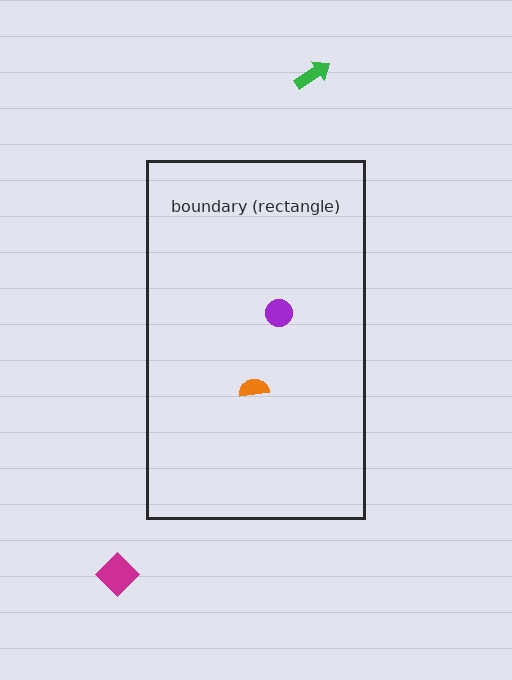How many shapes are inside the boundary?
2 inside, 2 outside.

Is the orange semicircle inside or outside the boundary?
Inside.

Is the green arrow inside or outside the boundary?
Outside.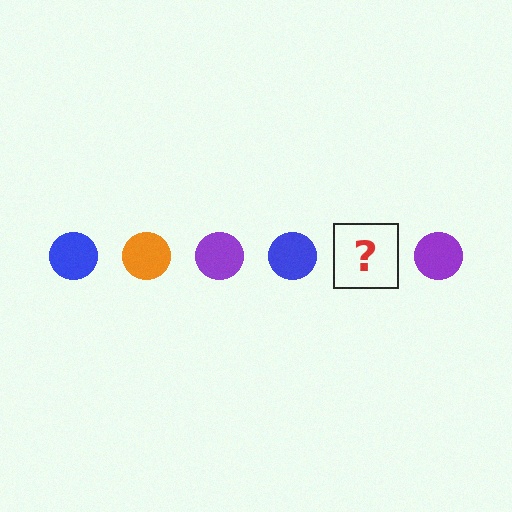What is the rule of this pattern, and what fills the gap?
The rule is that the pattern cycles through blue, orange, purple circles. The gap should be filled with an orange circle.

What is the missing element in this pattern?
The missing element is an orange circle.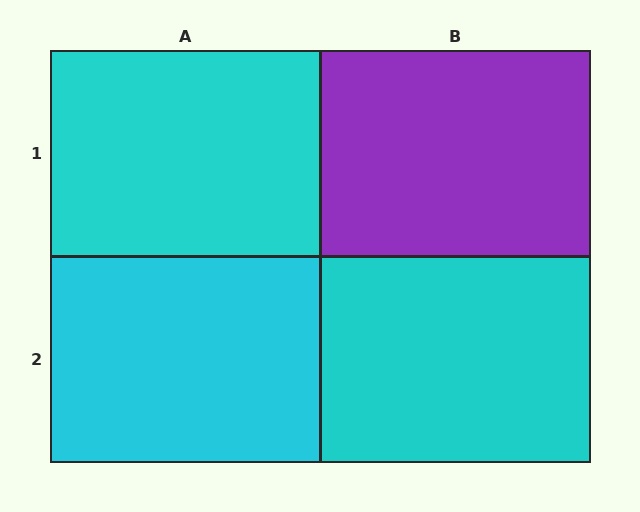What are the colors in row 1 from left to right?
Cyan, purple.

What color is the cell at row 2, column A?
Cyan.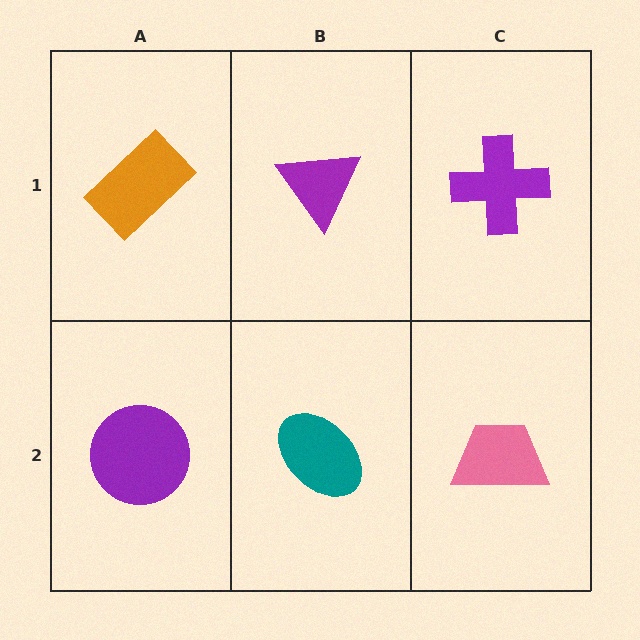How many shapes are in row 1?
3 shapes.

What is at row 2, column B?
A teal ellipse.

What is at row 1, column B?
A purple triangle.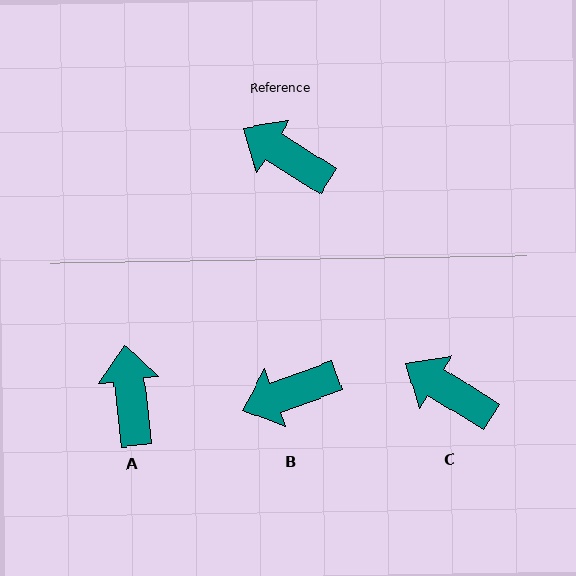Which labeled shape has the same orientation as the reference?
C.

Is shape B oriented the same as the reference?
No, it is off by about 52 degrees.